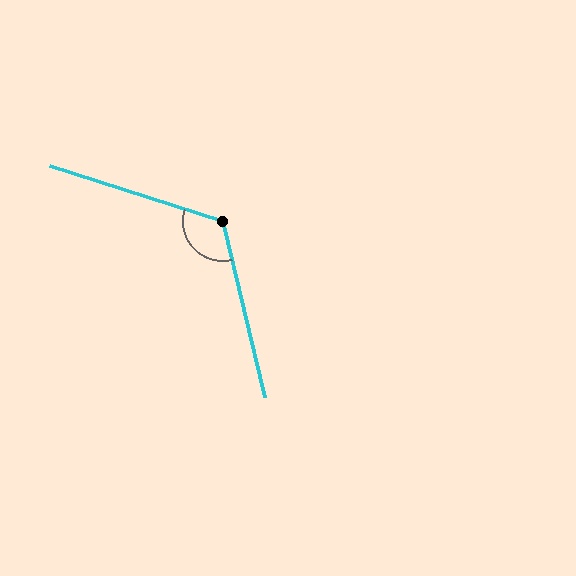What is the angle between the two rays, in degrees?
Approximately 121 degrees.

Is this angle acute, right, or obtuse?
It is obtuse.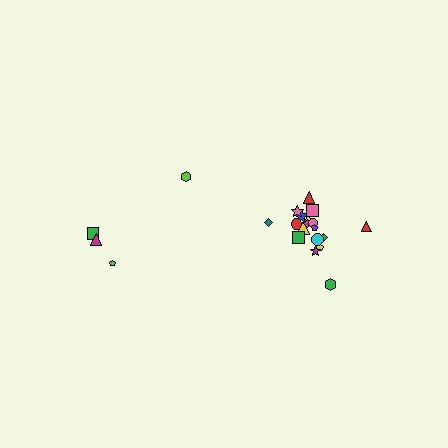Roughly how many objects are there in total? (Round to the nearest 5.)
Roughly 20 objects in total.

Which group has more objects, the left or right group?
The right group.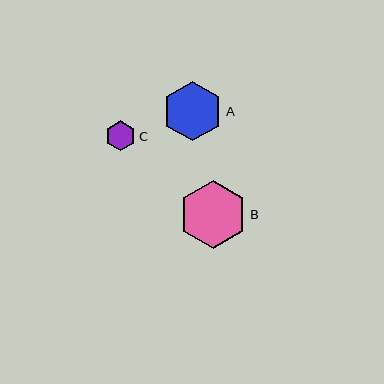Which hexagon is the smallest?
Hexagon C is the smallest with a size of approximately 30 pixels.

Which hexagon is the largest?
Hexagon B is the largest with a size of approximately 67 pixels.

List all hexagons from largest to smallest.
From largest to smallest: B, A, C.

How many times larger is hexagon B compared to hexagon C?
Hexagon B is approximately 2.3 times the size of hexagon C.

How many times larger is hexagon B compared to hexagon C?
Hexagon B is approximately 2.3 times the size of hexagon C.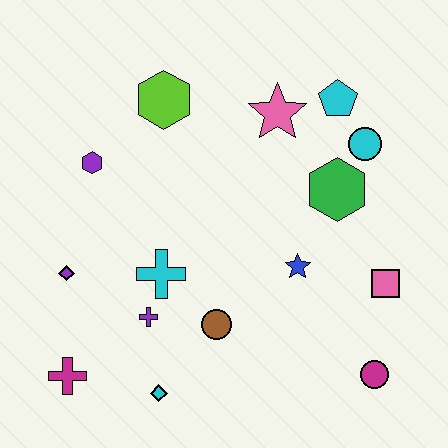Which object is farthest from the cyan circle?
The magenta cross is farthest from the cyan circle.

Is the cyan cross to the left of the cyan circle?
Yes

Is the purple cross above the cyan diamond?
Yes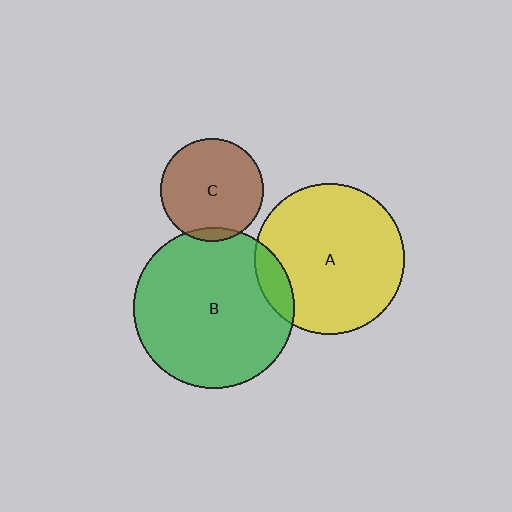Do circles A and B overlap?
Yes.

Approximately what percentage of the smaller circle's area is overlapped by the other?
Approximately 10%.